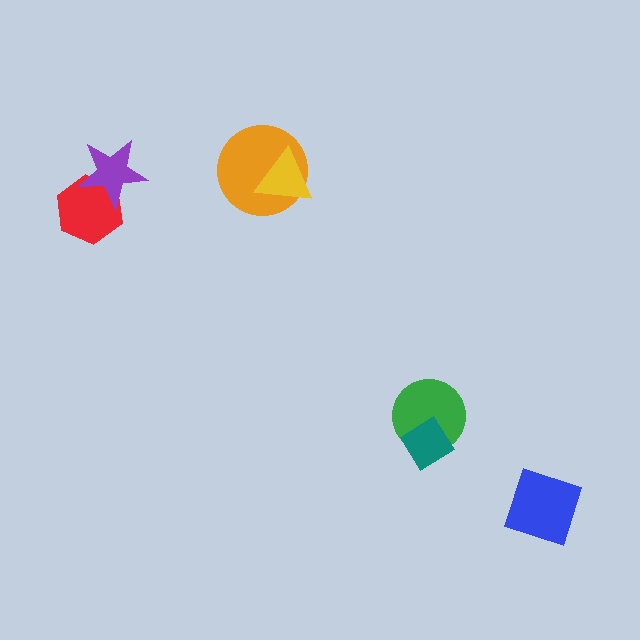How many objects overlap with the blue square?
0 objects overlap with the blue square.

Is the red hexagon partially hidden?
Yes, it is partially covered by another shape.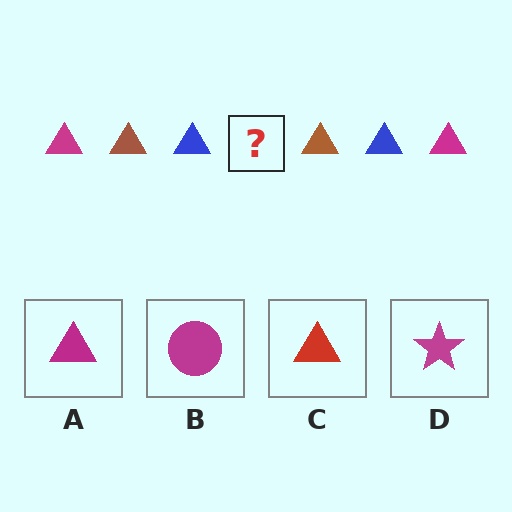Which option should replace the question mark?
Option A.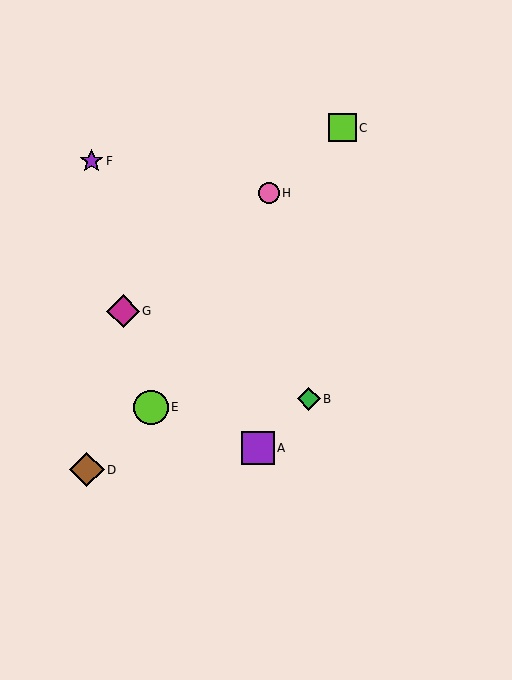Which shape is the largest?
The lime circle (labeled E) is the largest.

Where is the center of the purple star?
The center of the purple star is at (91, 161).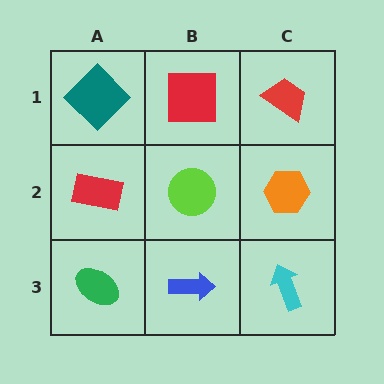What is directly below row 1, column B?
A lime circle.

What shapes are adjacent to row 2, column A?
A teal diamond (row 1, column A), a green ellipse (row 3, column A), a lime circle (row 2, column B).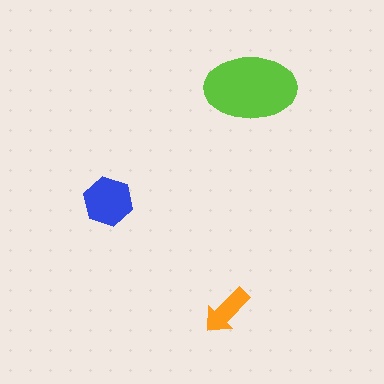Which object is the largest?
The lime ellipse.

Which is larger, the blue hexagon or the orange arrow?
The blue hexagon.